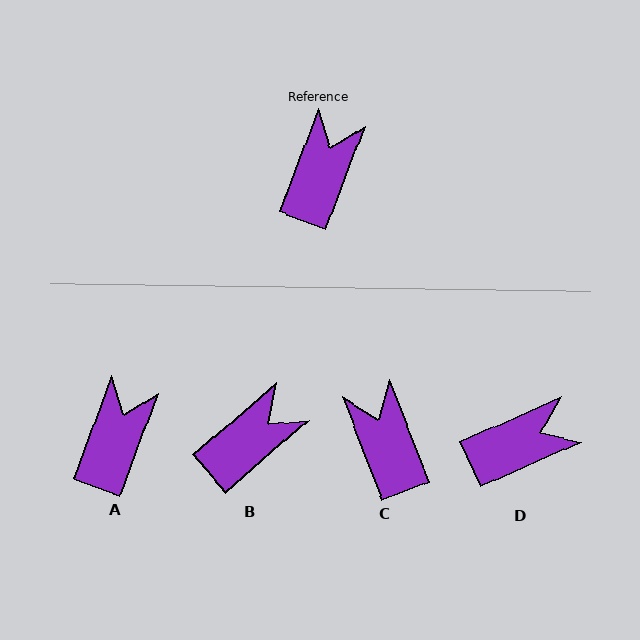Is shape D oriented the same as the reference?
No, it is off by about 46 degrees.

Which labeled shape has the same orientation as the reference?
A.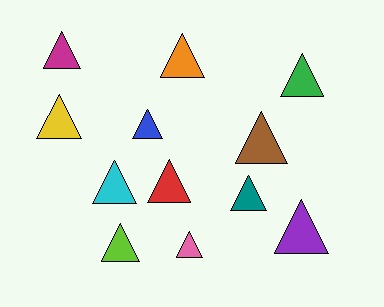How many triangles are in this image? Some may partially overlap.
There are 12 triangles.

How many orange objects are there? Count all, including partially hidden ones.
There is 1 orange object.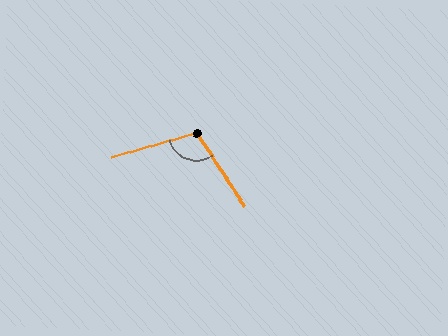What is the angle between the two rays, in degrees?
Approximately 107 degrees.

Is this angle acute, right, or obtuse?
It is obtuse.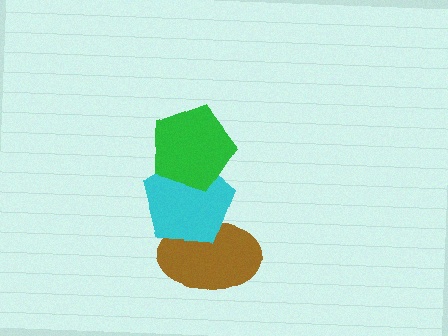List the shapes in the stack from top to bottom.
From top to bottom: the green pentagon, the cyan pentagon, the brown ellipse.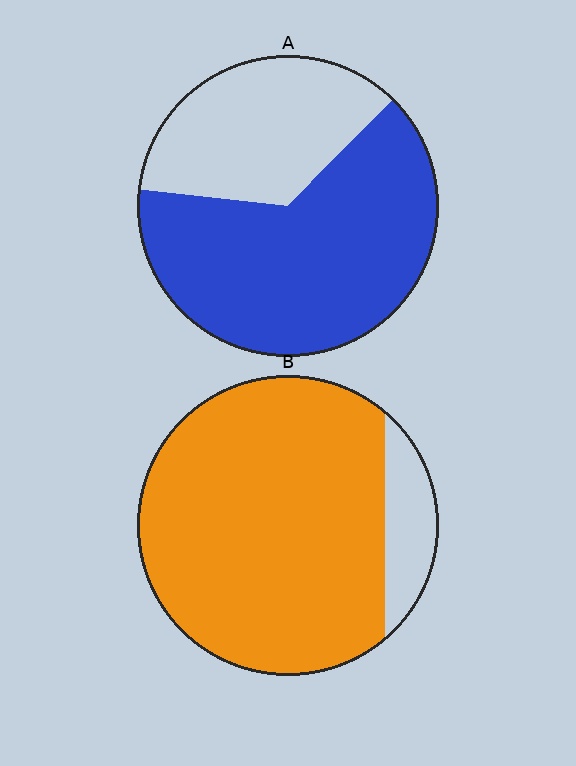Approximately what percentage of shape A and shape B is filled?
A is approximately 65% and B is approximately 90%.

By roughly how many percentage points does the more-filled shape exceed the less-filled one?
By roughly 25 percentage points (B over A).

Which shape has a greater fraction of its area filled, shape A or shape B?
Shape B.